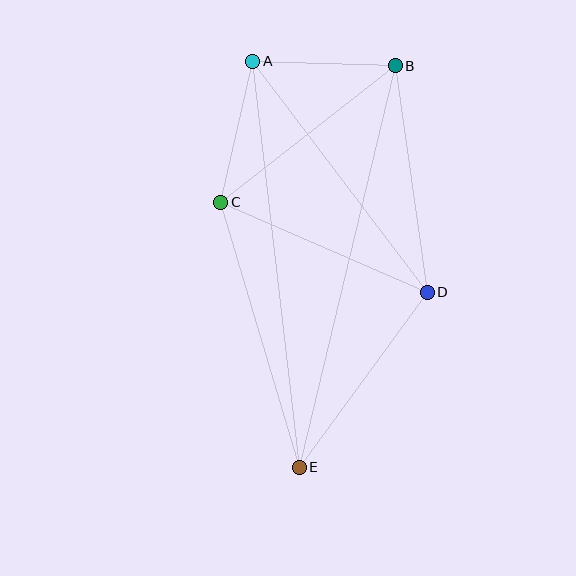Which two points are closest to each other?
Points A and B are closest to each other.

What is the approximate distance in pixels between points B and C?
The distance between B and C is approximately 222 pixels.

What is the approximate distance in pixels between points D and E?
The distance between D and E is approximately 217 pixels.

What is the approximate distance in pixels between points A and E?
The distance between A and E is approximately 409 pixels.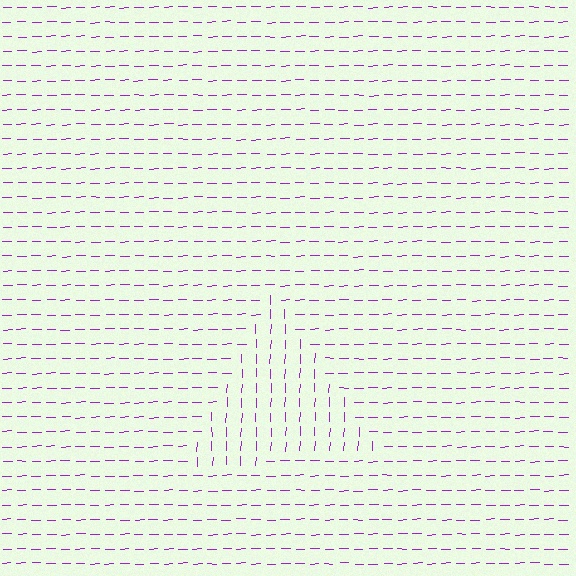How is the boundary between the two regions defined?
The boundary is defined purely by a change in line orientation (approximately 86 degrees difference). All lines are the same color and thickness.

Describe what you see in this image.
The image is filled with small purple line segments. A triangle region in the image has lines oriented differently from the surrounding lines, creating a visible texture boundary.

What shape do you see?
I see a triangle.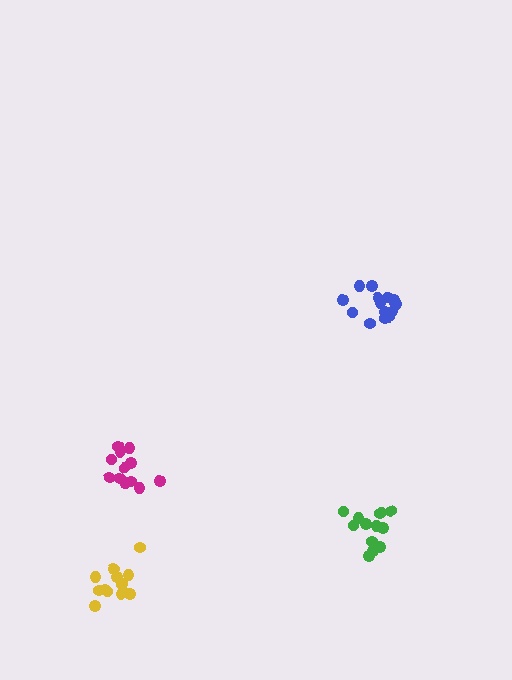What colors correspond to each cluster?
The clusters are colored: magenta, blue, green, yellow.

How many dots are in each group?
Group 1: 12 dots, Group 2: 15 dots, Group 3: 13 dots, Group 4: 13 dots (53 total).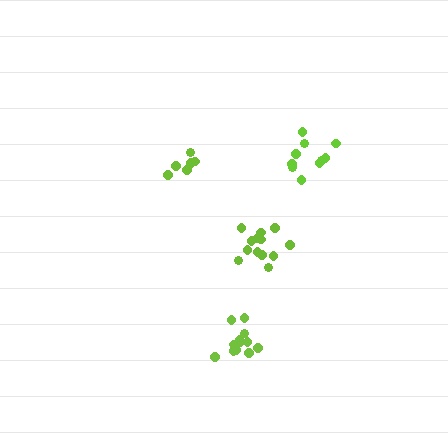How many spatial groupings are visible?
There are 4 spatial groupings.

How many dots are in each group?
Group 1: 10 dots, Group 2: 13 dots, Group 3: 7 dots, Group 4: 13 dots (43 total).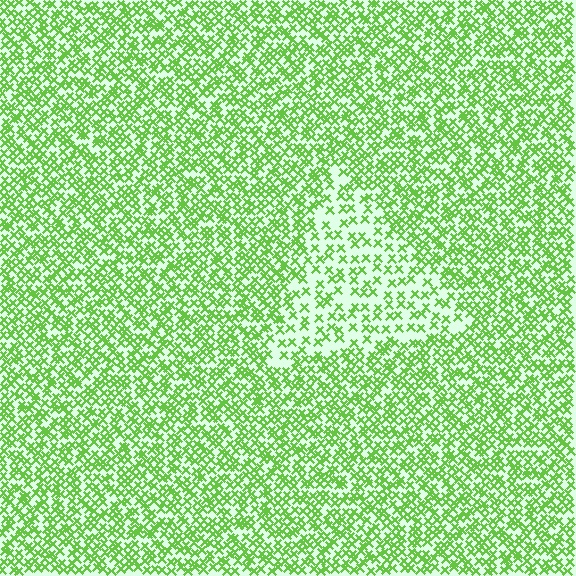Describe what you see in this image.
The image contains small lime elements arranged at two different densities. A triangle-shaped region is visible where the elements are less densely packed than the surrounding area.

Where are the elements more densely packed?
The elements are more densely packed outside the triangle boundary.